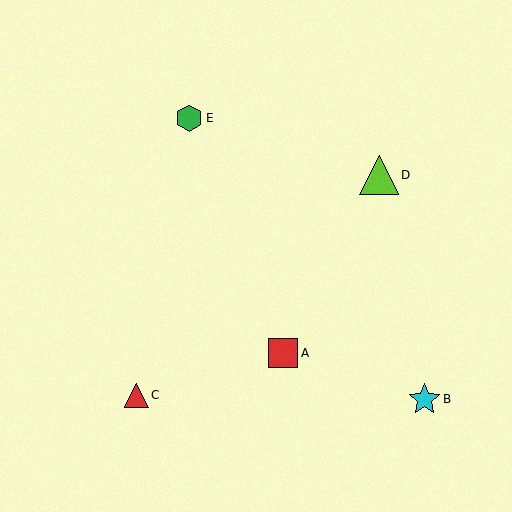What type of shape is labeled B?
Shape B is a cyan star.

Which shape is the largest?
The lime triangle (labeled D) is the largest.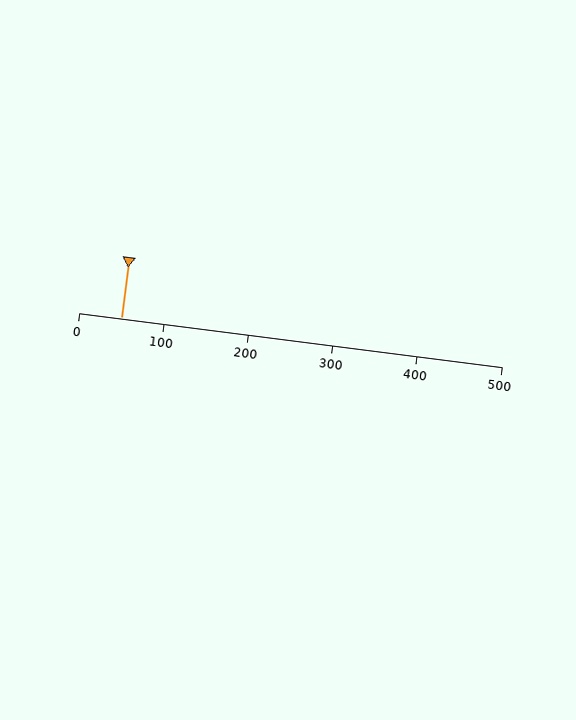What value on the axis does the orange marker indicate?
The marker indicates approximately 50.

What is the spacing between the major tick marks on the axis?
The major ticks are spaced 100 apart.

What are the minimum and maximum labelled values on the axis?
The axis runs from 0 to 500.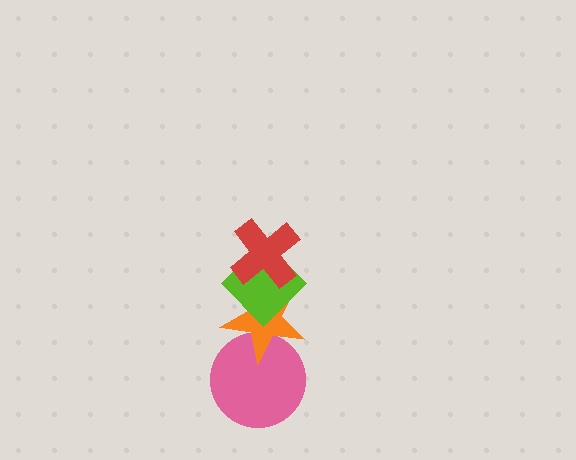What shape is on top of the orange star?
The lime diamond is on top of the orange star.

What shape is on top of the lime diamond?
The red cross is on top of the lime diamond.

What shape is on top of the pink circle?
The orange star is on top of the pink circle.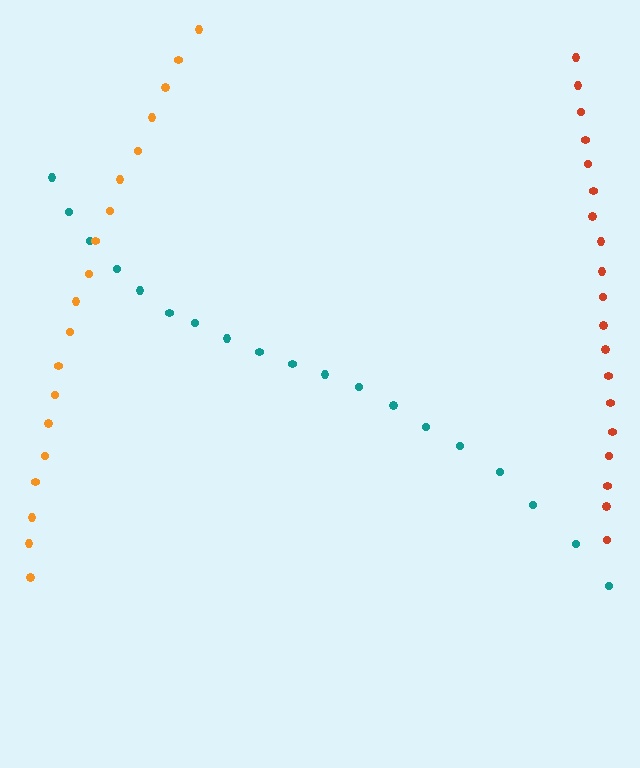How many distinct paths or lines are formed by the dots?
There are 3 distinct paths.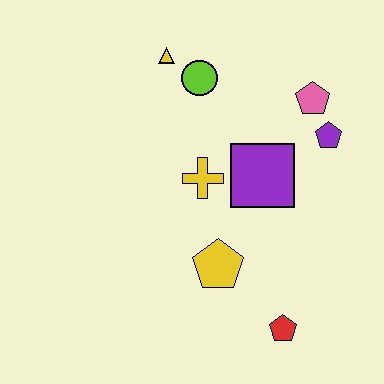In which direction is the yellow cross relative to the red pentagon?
The yellow cross is above the red pentagon.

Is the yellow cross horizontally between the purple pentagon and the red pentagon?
No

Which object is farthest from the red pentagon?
The yellow triangle is farthest from the red pentagon.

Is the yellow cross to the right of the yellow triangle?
Yes